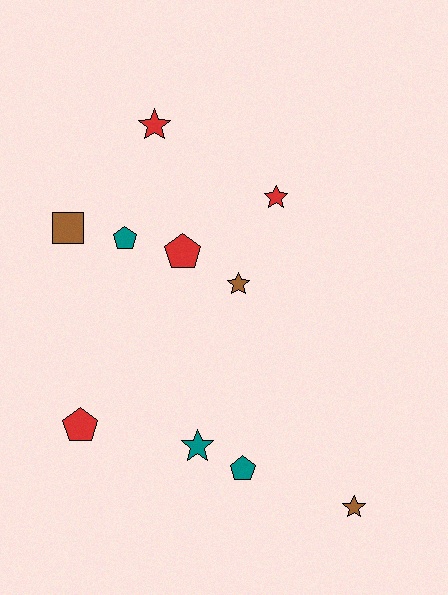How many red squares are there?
There are no red squares.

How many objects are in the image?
There are 10 objects.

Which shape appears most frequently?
Star, with 5 objects.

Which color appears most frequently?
Red, with 4 objects.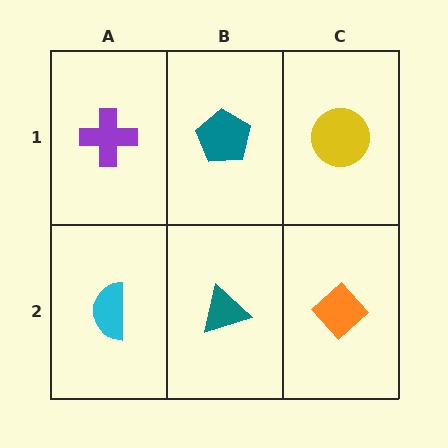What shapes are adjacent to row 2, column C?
A yellow circle (row 1, column C), a teal triangle (row 2, column B).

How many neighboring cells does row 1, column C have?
2.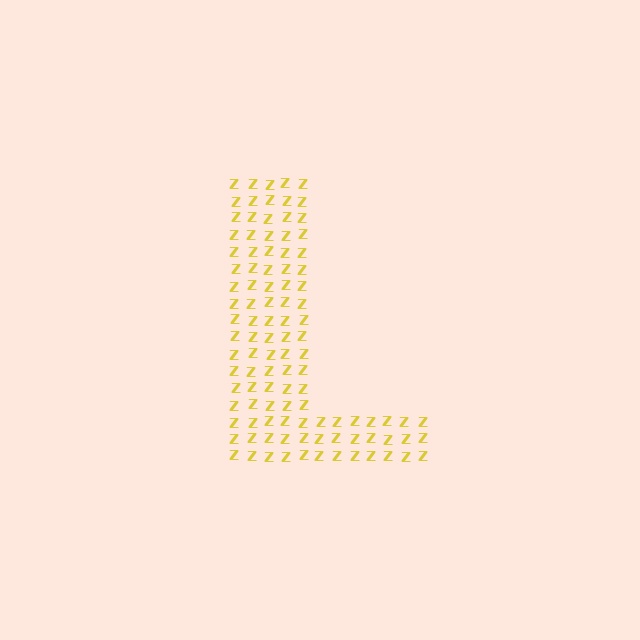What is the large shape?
The large shape is the letter L.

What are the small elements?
The small elements are letter Z's.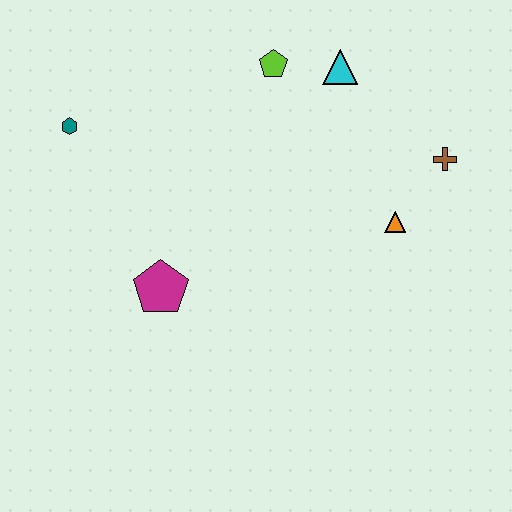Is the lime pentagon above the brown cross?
Yes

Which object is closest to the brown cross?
The orange triangle is closest to the brown cross.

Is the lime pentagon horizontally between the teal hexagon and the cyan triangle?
Yes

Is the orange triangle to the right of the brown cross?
No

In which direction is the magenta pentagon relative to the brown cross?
The magenta pentagon is to the left of the brown cross.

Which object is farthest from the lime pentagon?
The magenta pentagon is farthest from the lime pentagon.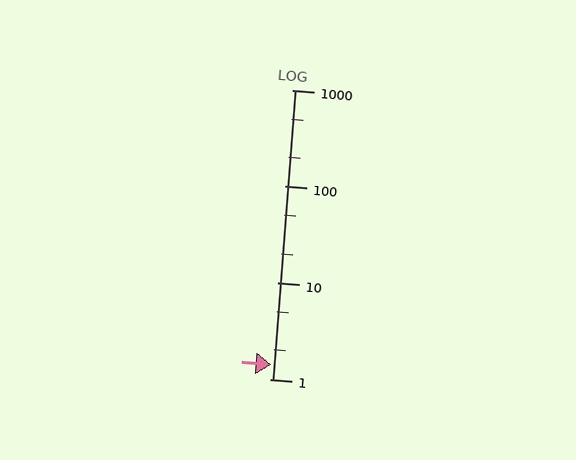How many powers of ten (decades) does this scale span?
The scale spans 3 decades, from 1 to 1000.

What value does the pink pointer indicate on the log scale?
The pointer indicates approximately 1.4.